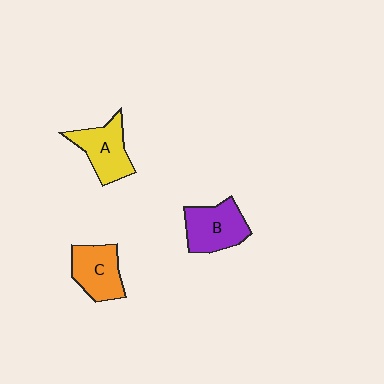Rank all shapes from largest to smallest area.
From largest to smallest: B (purple), A (yellow), C (orange).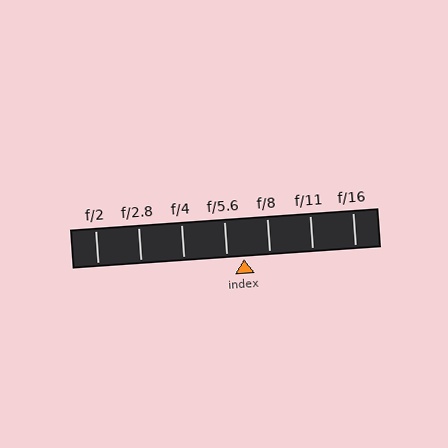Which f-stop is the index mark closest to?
The index mark is closest to f/5.6.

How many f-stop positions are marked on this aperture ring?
There are 7 f-stop positions marked.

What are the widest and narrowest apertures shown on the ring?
The widest aperture shown is f/2 and the narrowest is f/16.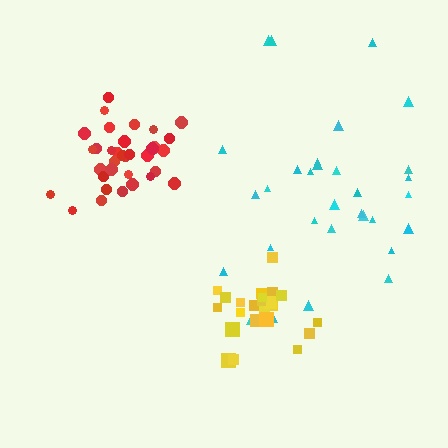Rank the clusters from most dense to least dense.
red, yellow, cyan.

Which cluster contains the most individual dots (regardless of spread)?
Red (35).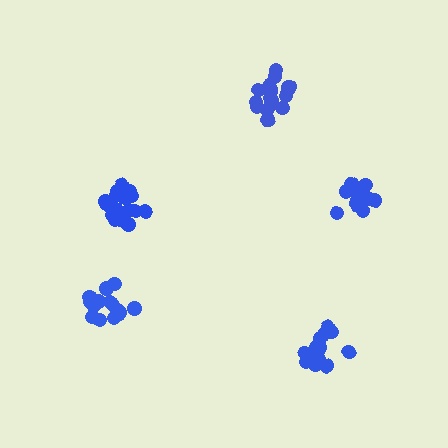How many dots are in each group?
Group 1: 16 dots, Group 2: 17 dots, Group 3: 14 dots, Group 4: 16 dots, Group 5: 15 dots (78 total).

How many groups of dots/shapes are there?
There are 5 groups.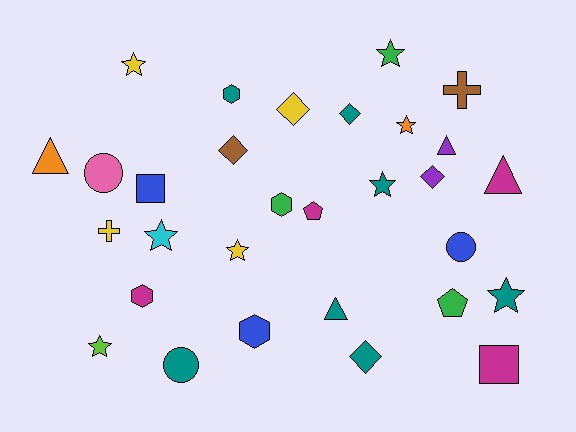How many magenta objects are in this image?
There are 4 magenta objects.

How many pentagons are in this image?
There are 2 pentagons.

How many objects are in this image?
There are 30 objects.